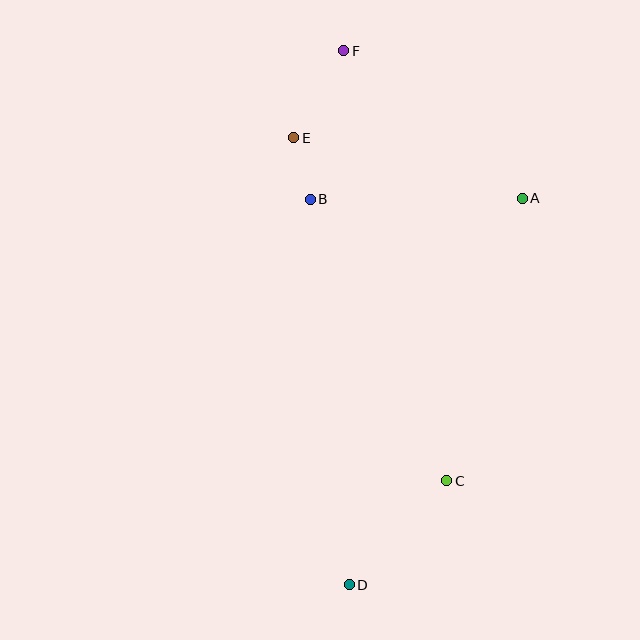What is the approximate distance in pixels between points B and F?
The distance between B and F is approximately 153 pixels.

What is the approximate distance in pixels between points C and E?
The distance between C and E is approximately 376 pixels.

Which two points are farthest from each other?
Points D and F are farthest from each other.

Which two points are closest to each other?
Points B and E are closest to each other.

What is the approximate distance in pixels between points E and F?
The distance between E and F is approximately 101 pixels.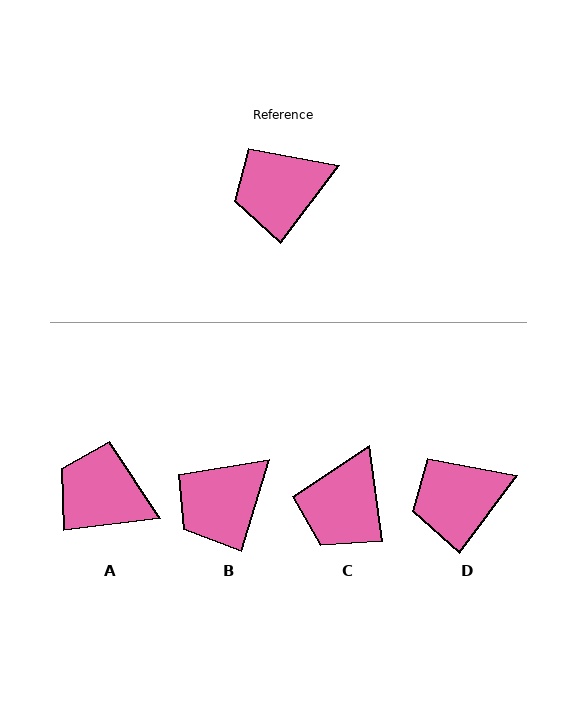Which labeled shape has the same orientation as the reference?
D.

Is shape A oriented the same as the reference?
No, it is off by about 46 degrees.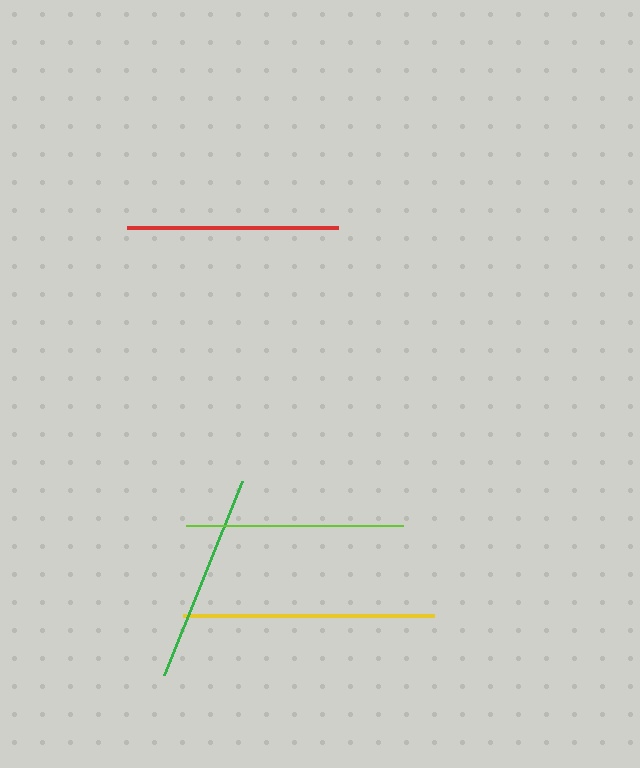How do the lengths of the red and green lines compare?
The red and green lines are approximately the same length.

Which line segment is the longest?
The yellow line is the longest at approximately 250 pixels.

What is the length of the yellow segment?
The yellow segment is approximately 250 pixels long.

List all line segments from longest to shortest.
From longest to shortest: yellow, lime, red, green.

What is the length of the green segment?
The green segment is approximately 209 pixels long.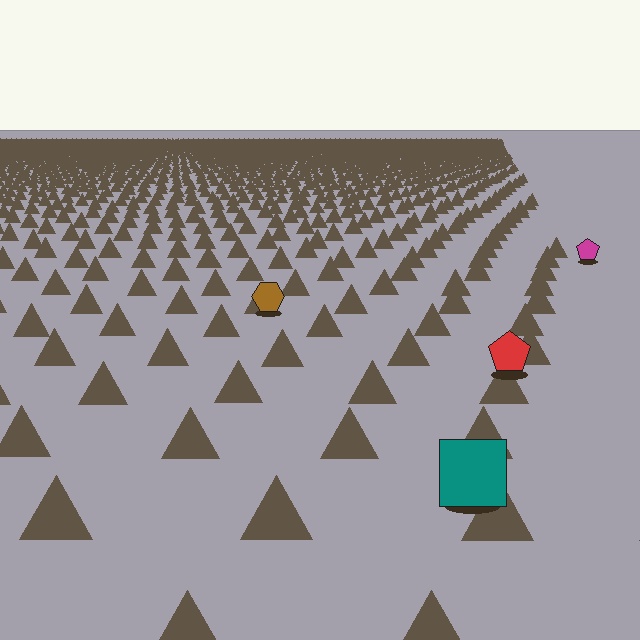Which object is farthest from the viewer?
The magenta pentagon is farthest from the viewer. It appears smaller and the ground texture around it is denser.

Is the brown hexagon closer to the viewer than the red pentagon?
No. The red pentagon is closer — you can tell from the texture gradient: the ground texture is coarser near it.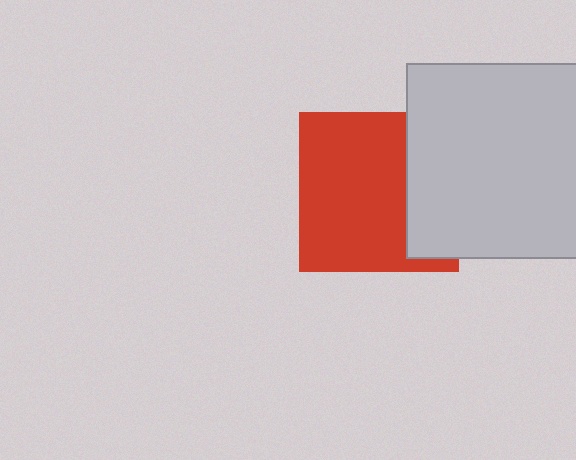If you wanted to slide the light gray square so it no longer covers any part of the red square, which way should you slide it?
Slide it right — that is the most direct way to separate the two shapes.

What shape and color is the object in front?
The object in front is a light gray square.